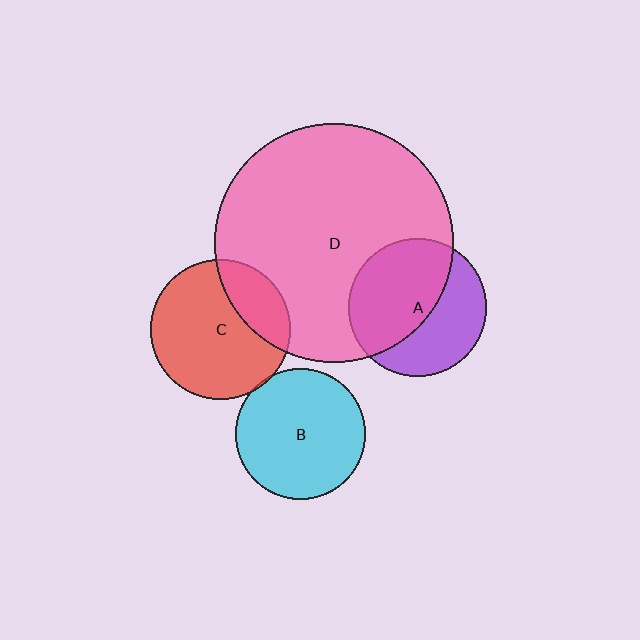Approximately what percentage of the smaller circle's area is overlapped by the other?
Approximately 55%.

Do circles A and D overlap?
Yes.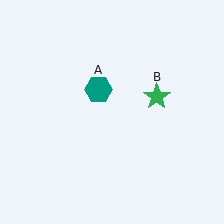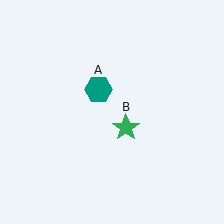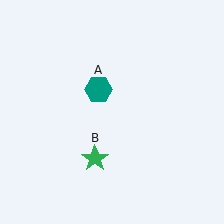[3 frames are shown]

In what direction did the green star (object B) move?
The green star (object B) moved down and to the left.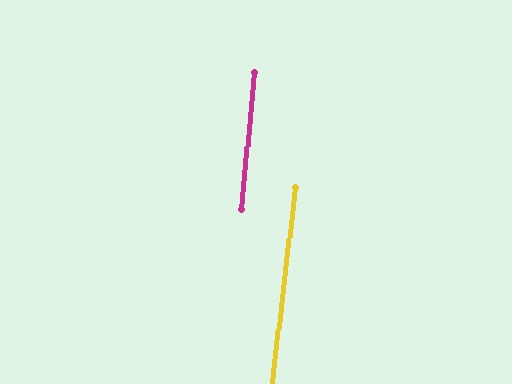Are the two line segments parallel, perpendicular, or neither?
Parallel — their directions differ by only 1.2°.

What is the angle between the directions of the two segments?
Approximately 1 degree.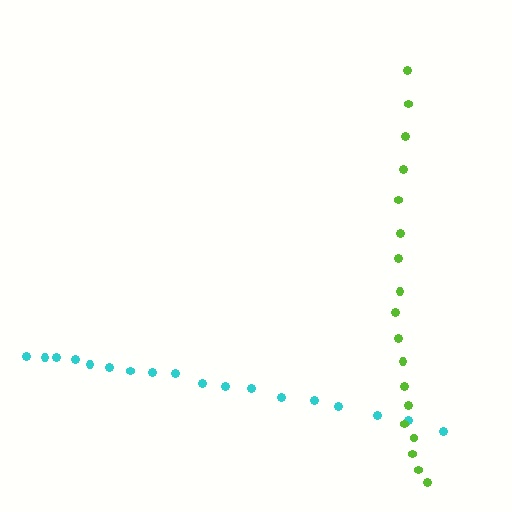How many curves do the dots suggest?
There are 2 distinct paths.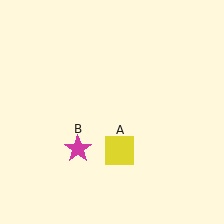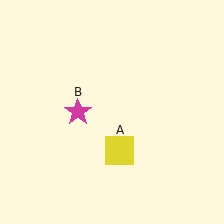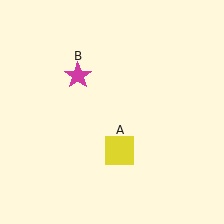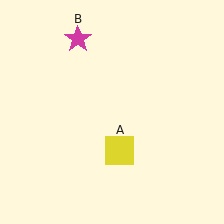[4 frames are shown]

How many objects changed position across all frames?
1 object changed position: magenta star (object B).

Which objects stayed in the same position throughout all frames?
Yellow square (object A) remained stationary.